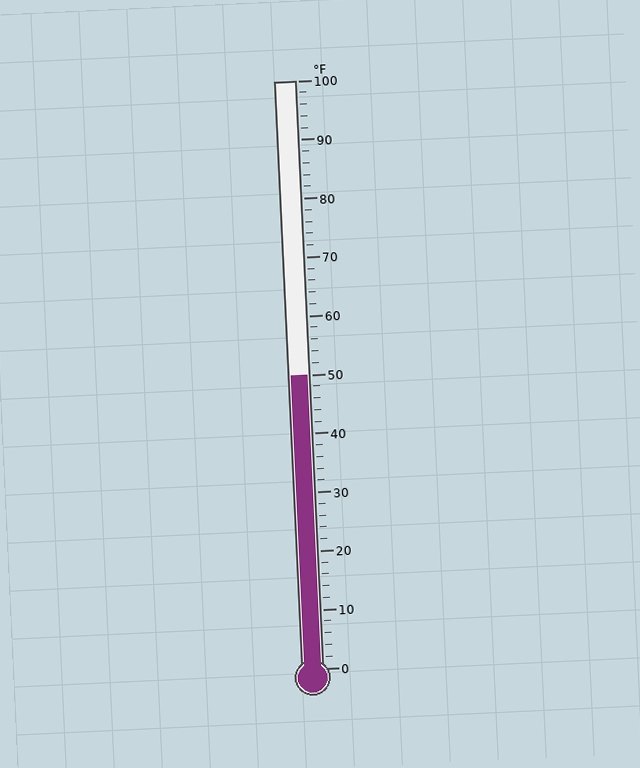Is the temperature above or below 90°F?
The temperature is below 90°F.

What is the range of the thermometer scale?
The thermometer scale ranges from 0°F to 100°F.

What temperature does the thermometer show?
The thermometer shows approximately 50°F.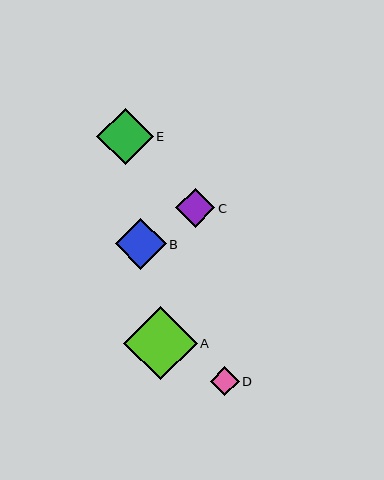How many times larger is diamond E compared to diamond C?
Diamond E is approximately 1.4 times the size of diamond C.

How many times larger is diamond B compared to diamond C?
Diamond B is approximately 1.3 times the size of diamond C.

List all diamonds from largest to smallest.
From largest to smallest: A, E, B, C, D.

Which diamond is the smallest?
Diamond D is the smallest with a size of approximately 29 pixels.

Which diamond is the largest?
Diamond A is the largest with a size of approximately 74 pixels.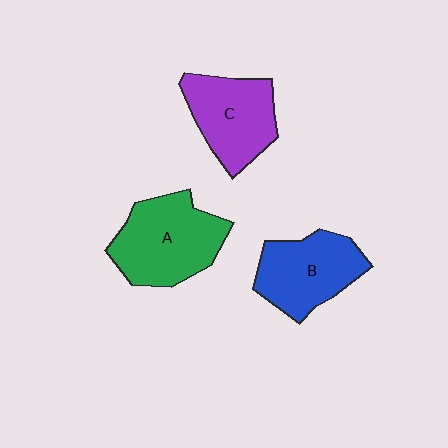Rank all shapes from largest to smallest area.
From largest to smallest: A (green), B (blue), C (purple).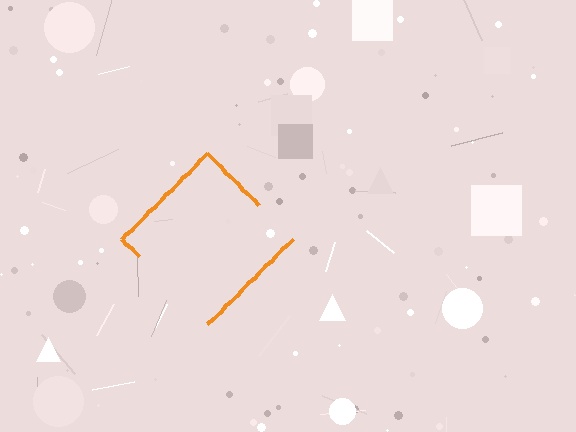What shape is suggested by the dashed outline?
The dashed outline suggests a diamond.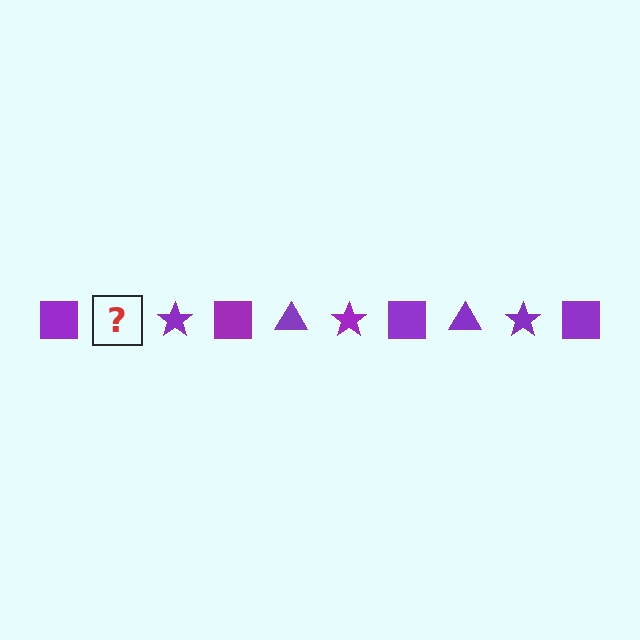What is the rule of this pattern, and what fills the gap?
The rule is that the pattern cycles through square, triangle, star shapes in purple. The gap should be filled with a purple triangle.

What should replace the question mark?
The question mark should be replaced with a purple triangle.